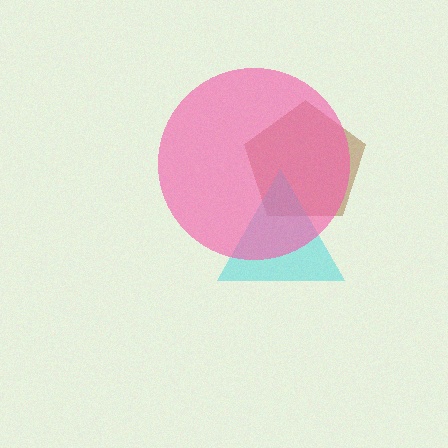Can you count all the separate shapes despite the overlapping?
Yes, there are 3 separate shapes.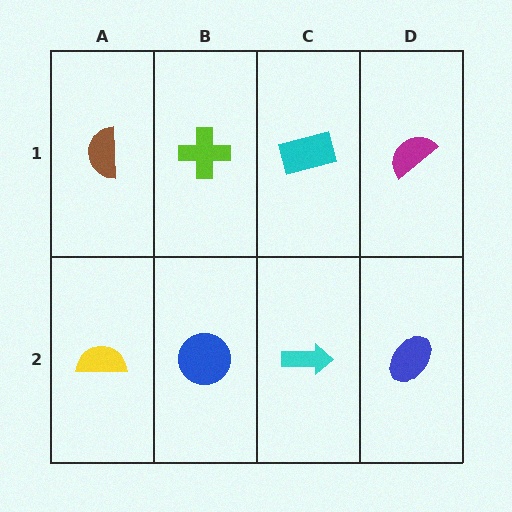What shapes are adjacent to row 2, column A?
A brown semicircle (row 1, column A), a blue circle (row 2, column B).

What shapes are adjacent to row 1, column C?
A cyan arrow (row 2, column C), a lime cross (row 1, column B), a magenta semicircle (row 1, column D).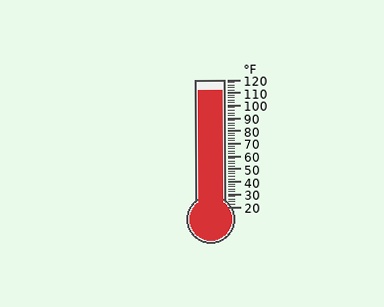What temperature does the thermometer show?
The thermometer shows approximately 112°F.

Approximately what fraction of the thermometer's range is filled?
The thermometer is filled to approximately 90% of its range.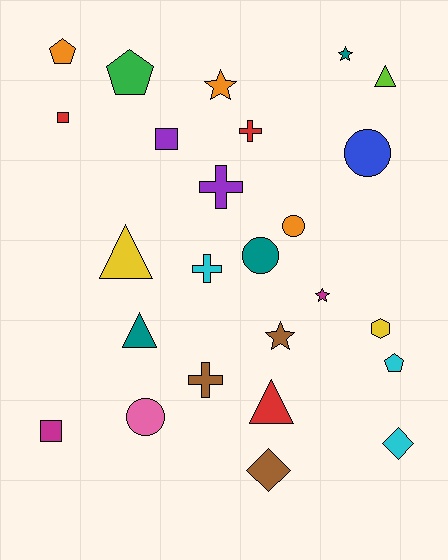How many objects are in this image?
There are 25 objects.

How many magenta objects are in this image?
There are 2 magenta objects.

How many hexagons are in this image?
There is 1 hexagon.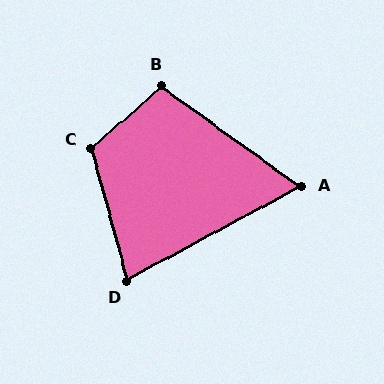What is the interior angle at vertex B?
Approximately 103 degrees (obtuse).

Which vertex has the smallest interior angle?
A, at approximately 64 degrees.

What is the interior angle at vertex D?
Approximately 77 degrees (acute).